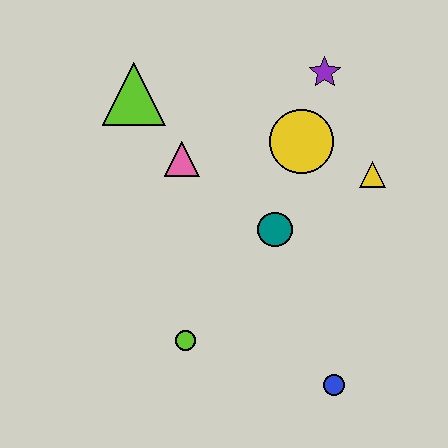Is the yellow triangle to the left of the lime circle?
No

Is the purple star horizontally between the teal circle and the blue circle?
Yes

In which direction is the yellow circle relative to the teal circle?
The yellow circle is above the teal circle.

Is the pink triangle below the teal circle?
No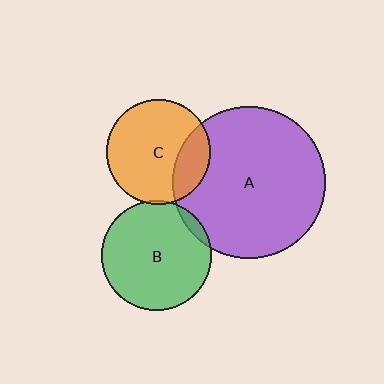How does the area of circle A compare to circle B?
Approximately 1.9 times.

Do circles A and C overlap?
Yes.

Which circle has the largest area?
Circle A (purple).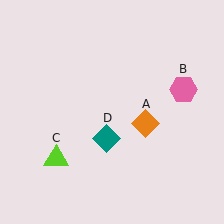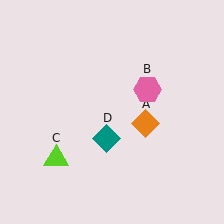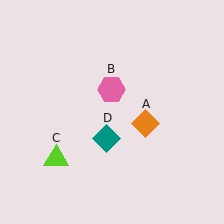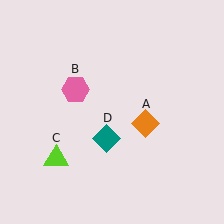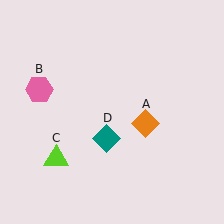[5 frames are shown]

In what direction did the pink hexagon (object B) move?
The pink hexagon (object B) moved left.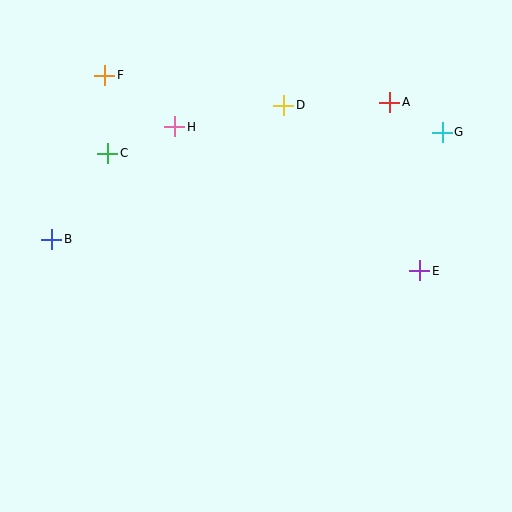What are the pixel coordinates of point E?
Point E is at (420, 271).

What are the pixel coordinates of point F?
Point F is at (105, 75).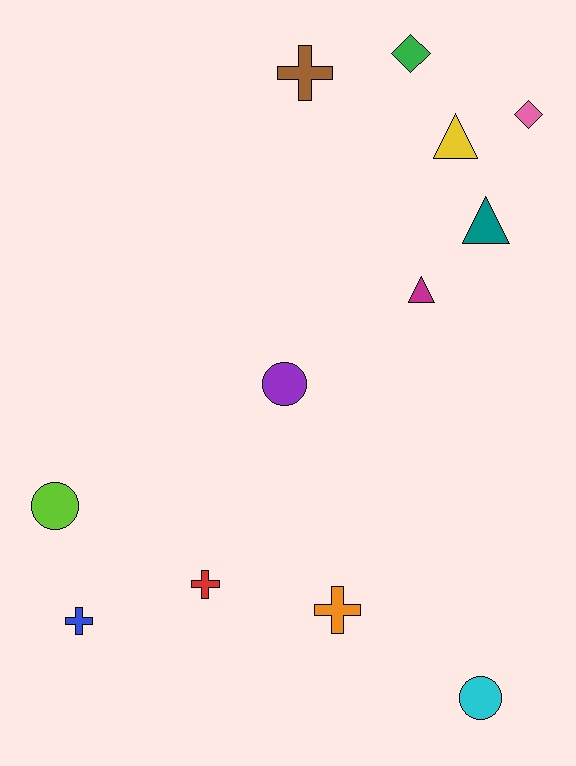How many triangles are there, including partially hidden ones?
There are 3 triangles.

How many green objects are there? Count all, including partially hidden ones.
There is 1 green object.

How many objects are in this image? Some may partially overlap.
There are 12 objects.